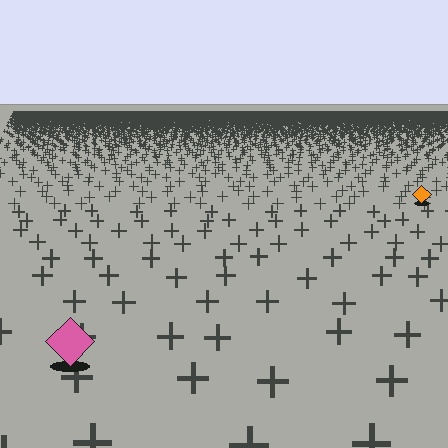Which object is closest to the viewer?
The pink diamond is closest. The texture marks near it are larger and more spread out.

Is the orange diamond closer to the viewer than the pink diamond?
No. The pink diamond is closer — you can tell from the texture gradient: the ground texture is coarser near it.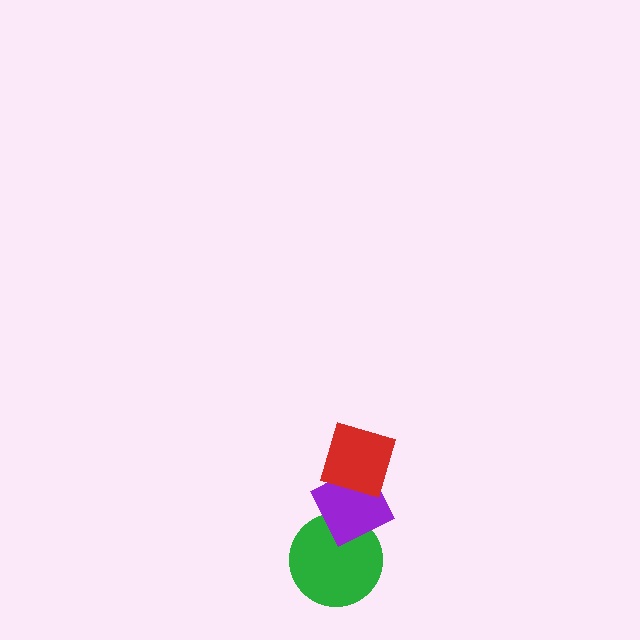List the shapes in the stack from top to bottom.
From top to bottom: the red diamond, the purple diamond, the green circle.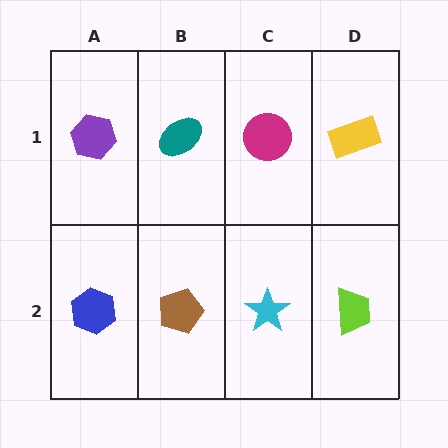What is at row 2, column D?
A lime trapezoid.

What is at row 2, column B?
A brown pentagon.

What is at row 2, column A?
A blue hexagon.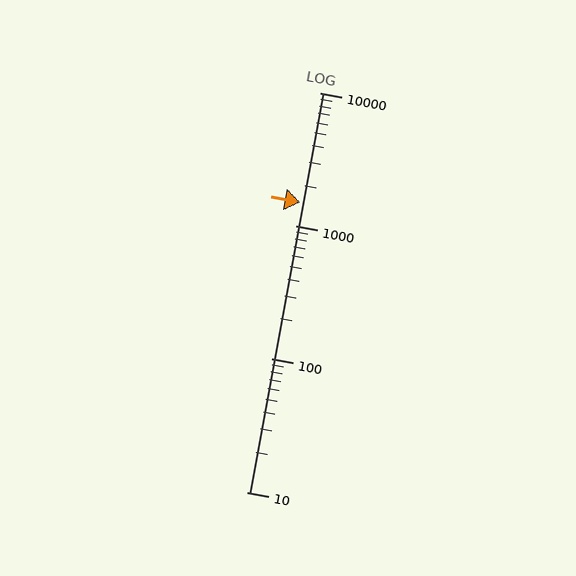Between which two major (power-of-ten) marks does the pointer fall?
The pointer is between 1000 and 10000.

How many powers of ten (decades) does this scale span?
The scale spans 3 decades, from 10 to 10000.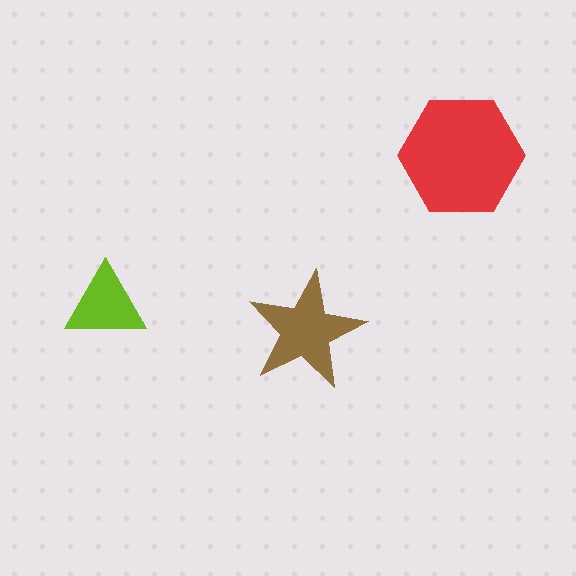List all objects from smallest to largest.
The lime triangle, the brown star, the red hexagon.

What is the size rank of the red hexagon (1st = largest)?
1st.